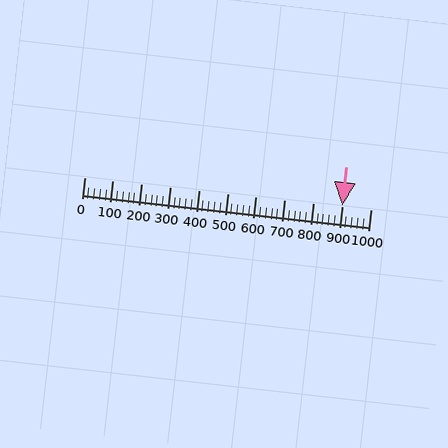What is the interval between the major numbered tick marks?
The major tick marks are spaced 100 units apart.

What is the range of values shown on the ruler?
The ruler shows values from 0 to 1000.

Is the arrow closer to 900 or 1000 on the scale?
The arrow is closer to 900.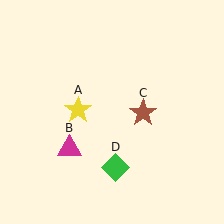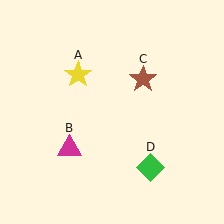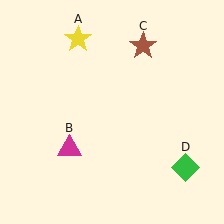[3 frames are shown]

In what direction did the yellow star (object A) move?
The yellow star (object A) moved up.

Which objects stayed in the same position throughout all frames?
Magenta triangle (object B) remained stationary.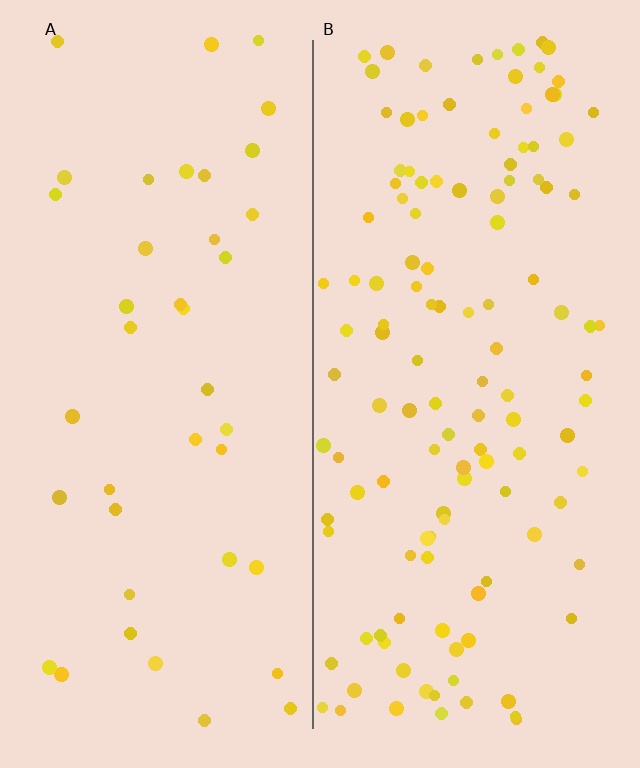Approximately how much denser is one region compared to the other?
Approximately 3.1× — region B over region A.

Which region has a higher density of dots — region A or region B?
B (the right).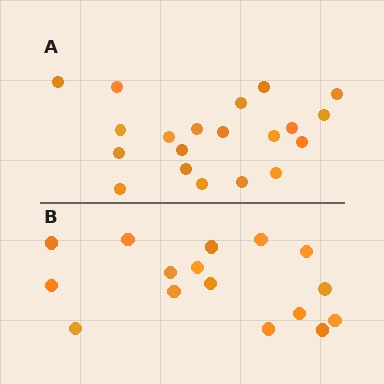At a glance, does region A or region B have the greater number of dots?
Region A (the top region) has more dots.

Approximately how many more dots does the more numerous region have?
Region A has about 4 more dots than region B.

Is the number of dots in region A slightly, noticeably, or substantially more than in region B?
Region A has noticeably more, but not dramatically so. The ratio is roughly 1.2 to 1.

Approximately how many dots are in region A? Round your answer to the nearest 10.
About 20 dots.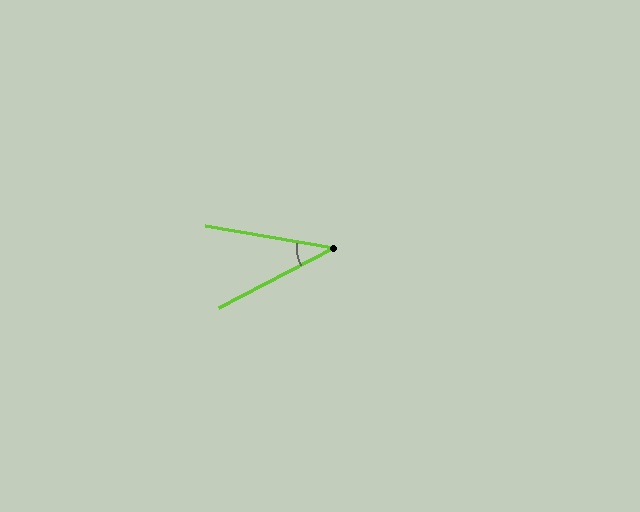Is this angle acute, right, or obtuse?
It is acute.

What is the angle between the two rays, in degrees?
Approximately 37 degrees.